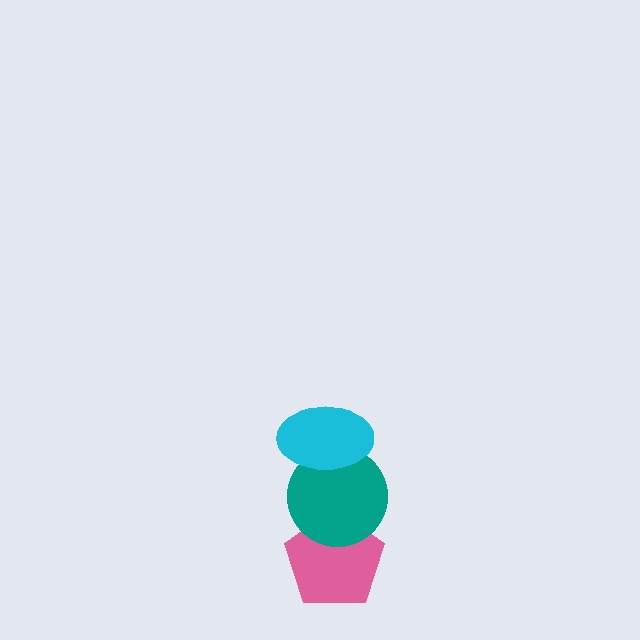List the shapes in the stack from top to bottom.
From top to bottom: the cyan ellipse, the teal circle, the pink pentagon.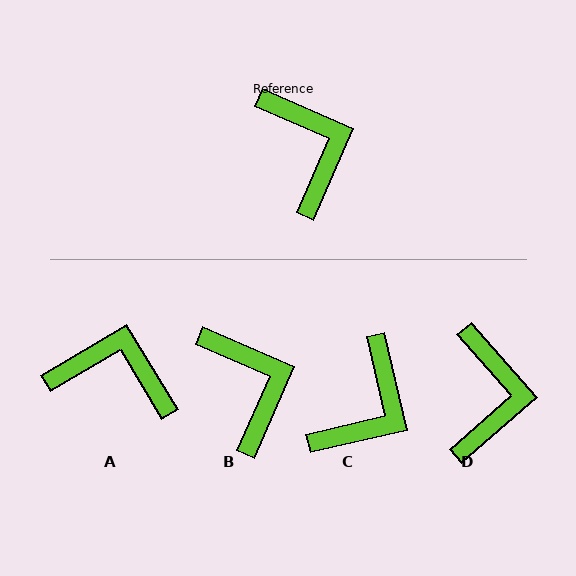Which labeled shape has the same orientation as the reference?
B.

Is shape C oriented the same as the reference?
No, it is off by about 53 degrees.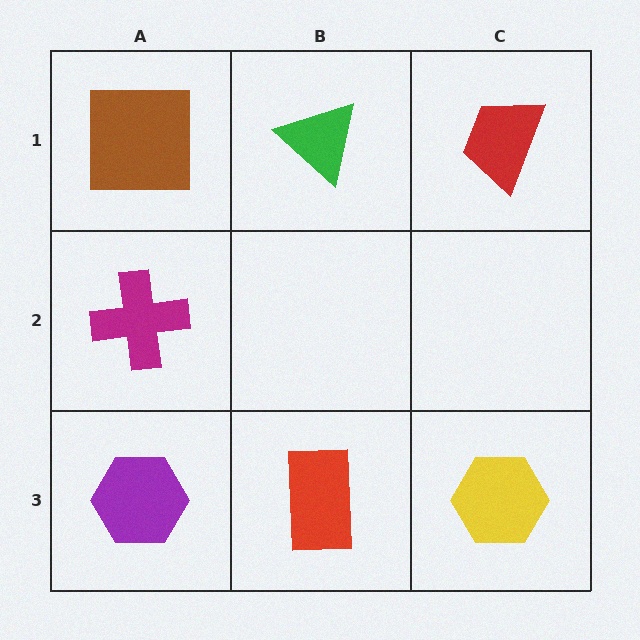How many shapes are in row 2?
1 shape.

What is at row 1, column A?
A brown square.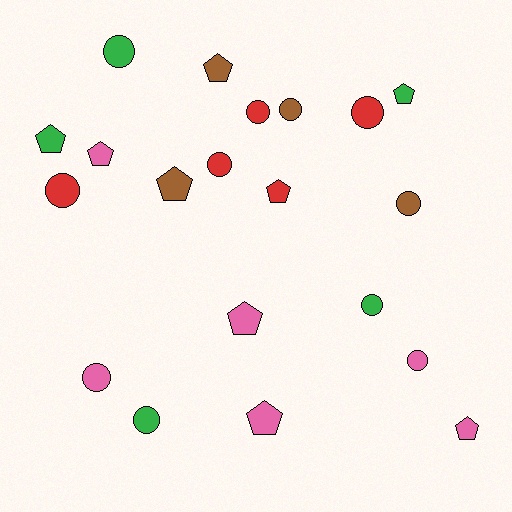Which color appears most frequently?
Pink, with 6 objects.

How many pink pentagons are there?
There are 4 pink pentagons.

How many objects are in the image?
There are 20 objects.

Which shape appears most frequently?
Circle, with 11 objects.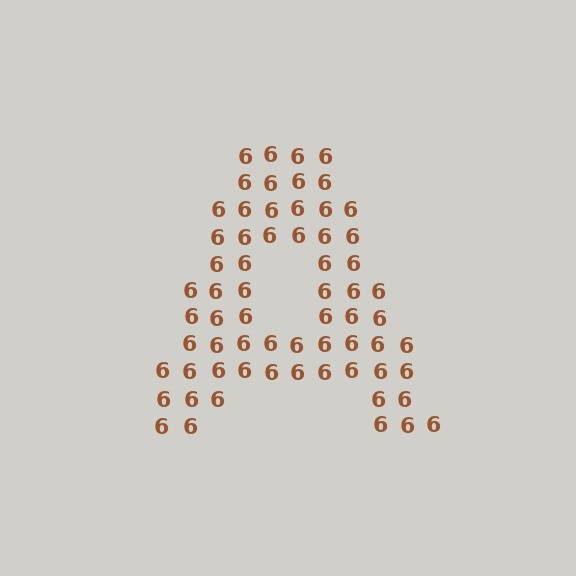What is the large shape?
The large shape is the letter A.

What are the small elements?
The small elements are digit 6's.